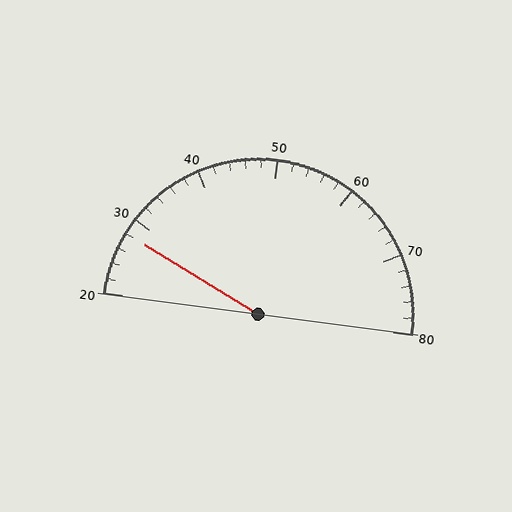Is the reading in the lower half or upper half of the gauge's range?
The reading is in the lower half of the range (20 to 80).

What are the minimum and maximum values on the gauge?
The gauge ranges from 20 to 80.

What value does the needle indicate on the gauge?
The needle indicates approximately 28.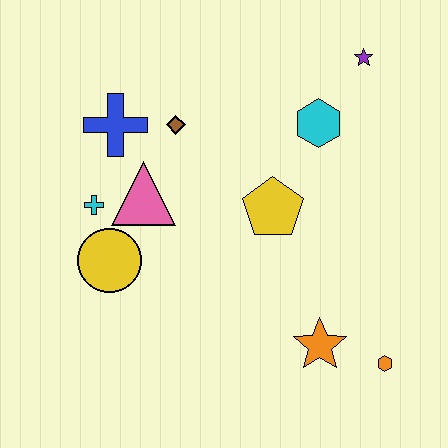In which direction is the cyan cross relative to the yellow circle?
The cyan cross is above the yellow circle.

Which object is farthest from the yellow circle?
The purple star is farthest from the yellow circle.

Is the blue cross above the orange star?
Yes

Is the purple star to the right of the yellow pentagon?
Yes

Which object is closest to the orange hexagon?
The orange star is closest to the orange hexagon.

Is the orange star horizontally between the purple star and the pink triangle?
Yes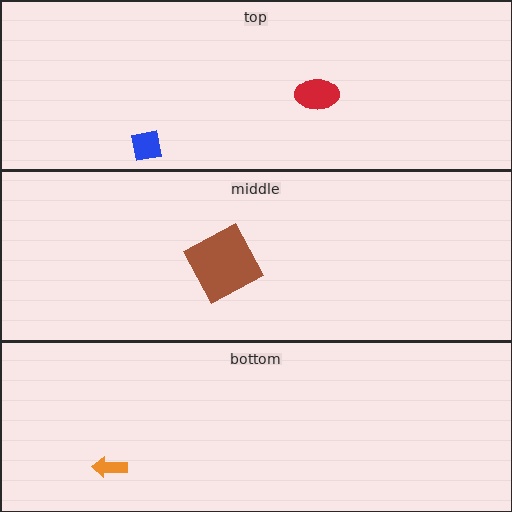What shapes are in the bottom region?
The orange arrow.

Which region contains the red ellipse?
The top region.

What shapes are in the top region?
The blue square, the red ellipse.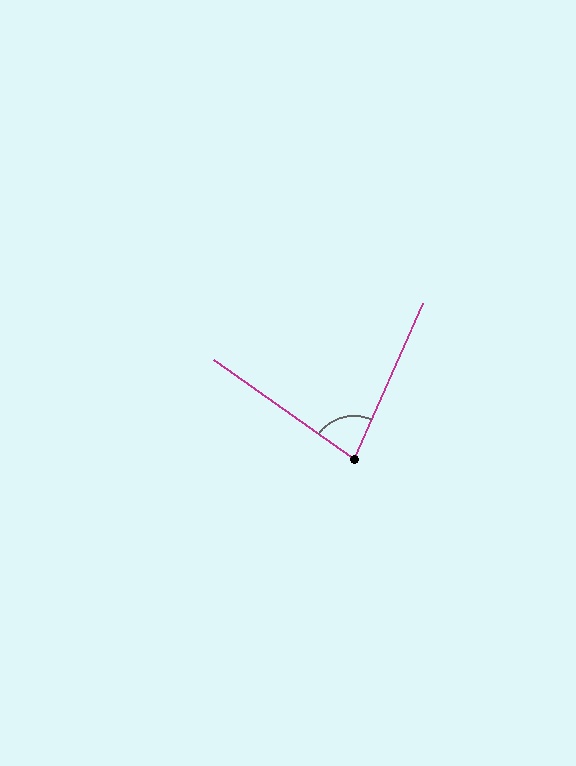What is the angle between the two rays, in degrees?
Approximately 78 degrees.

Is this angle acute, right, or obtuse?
It is acute.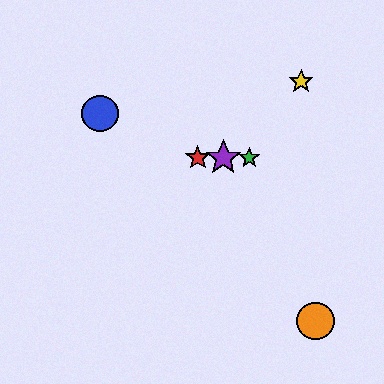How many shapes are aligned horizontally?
3 shapes (the red star, the green star, the purple star) are aligned horizontally.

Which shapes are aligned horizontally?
The red star, the green star, the purple star are aligned horizontally.